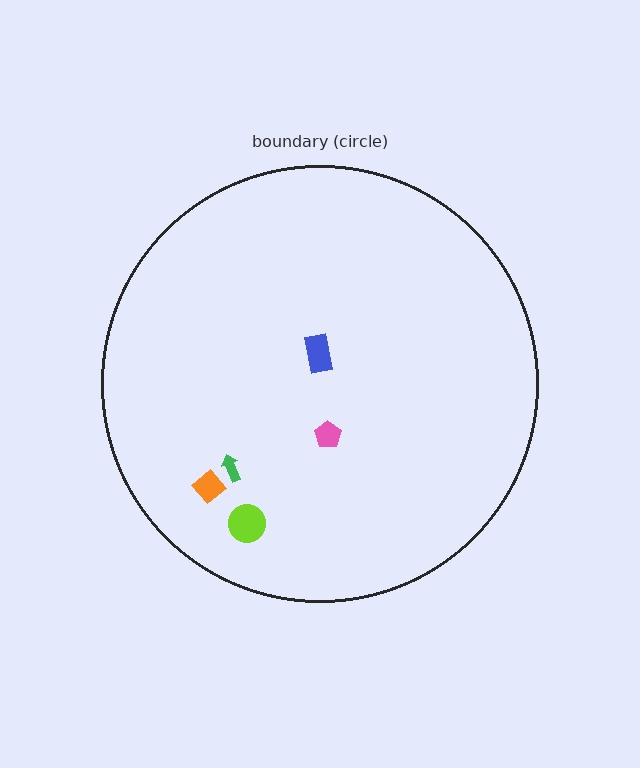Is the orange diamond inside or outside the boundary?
Inside.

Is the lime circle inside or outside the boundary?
Inside.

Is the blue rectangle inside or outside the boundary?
Inside.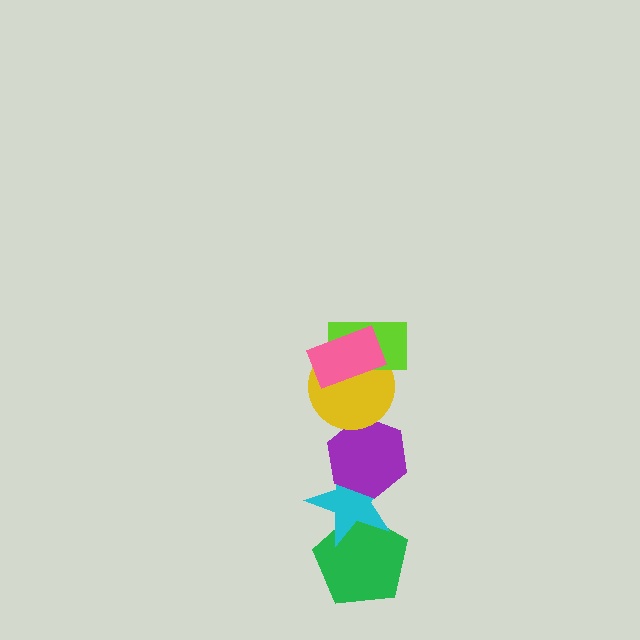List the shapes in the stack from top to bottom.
From top to bottom: the pink rectangle, the lime rectangle, the yellow circle, the purple hexagon, the cyan star, the green pentagon.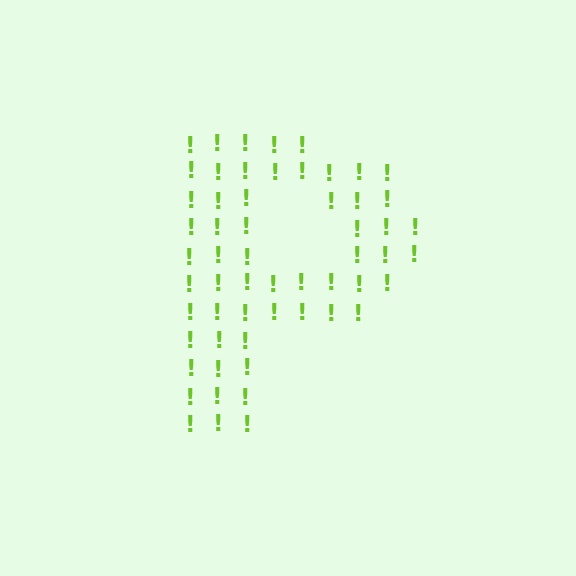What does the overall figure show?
The overall figure shows the letter P.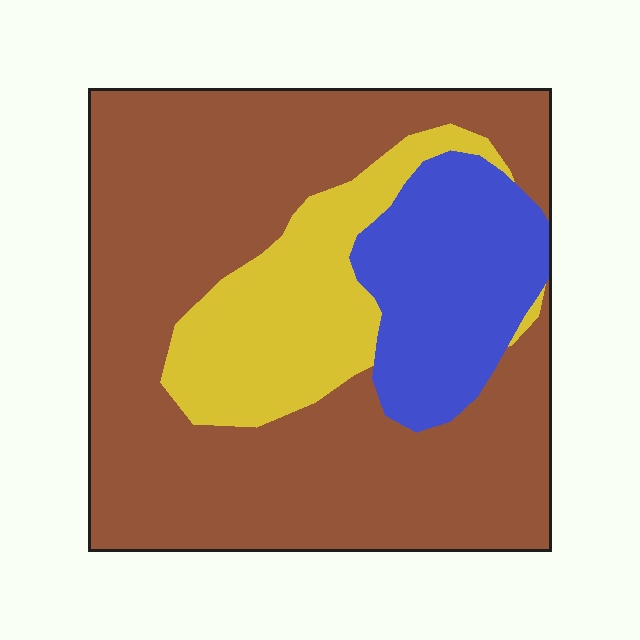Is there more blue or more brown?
Brown.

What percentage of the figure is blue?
Blue takes up about one sixth (1/6) of the figure.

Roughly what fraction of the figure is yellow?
Yellow takes up less than a quarter of the figure.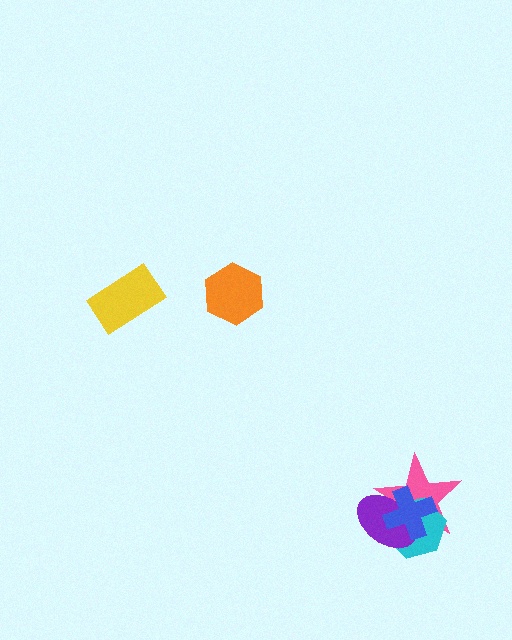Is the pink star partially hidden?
Yes, it is partially covered by another shape.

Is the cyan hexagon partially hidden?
Yes, it is partially covered by another shape.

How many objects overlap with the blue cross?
3 objects overlap with the blue cross.